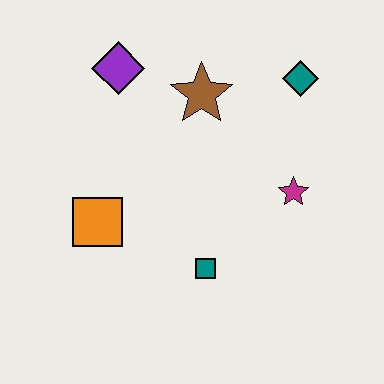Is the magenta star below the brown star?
Yes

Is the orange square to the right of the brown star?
No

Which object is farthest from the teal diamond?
The orange square is farthest from the teal diamond.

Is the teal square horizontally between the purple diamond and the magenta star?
Yes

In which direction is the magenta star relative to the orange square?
The magenta star is to the right of the orange square.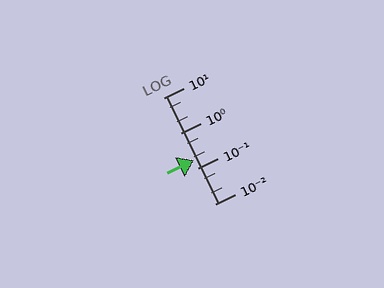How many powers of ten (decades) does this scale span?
The scale spans 3 decades, from 0.01 to 10.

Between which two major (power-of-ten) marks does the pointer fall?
The pointer is between 0.1 and 1.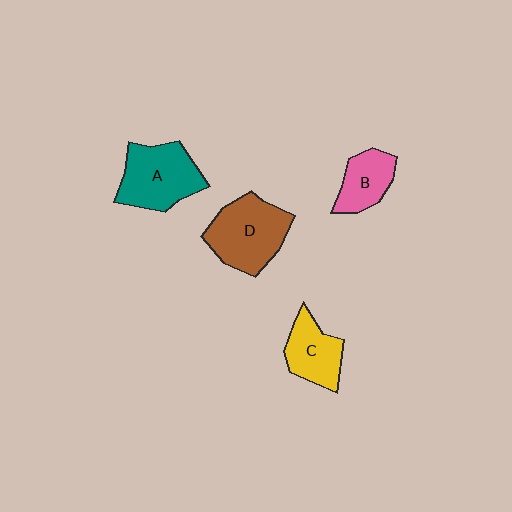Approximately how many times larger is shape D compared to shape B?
Approximately 1.7 times.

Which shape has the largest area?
Shape D (brown).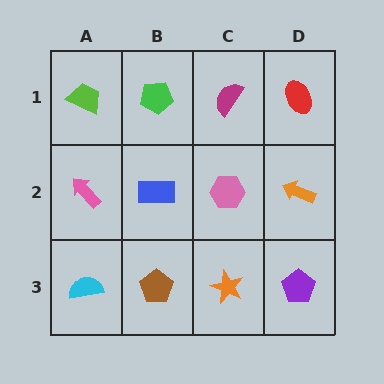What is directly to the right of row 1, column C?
A red ellipse.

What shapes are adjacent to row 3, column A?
A pink arrow (row 2, column A), a brown pentagon (row 3, column B).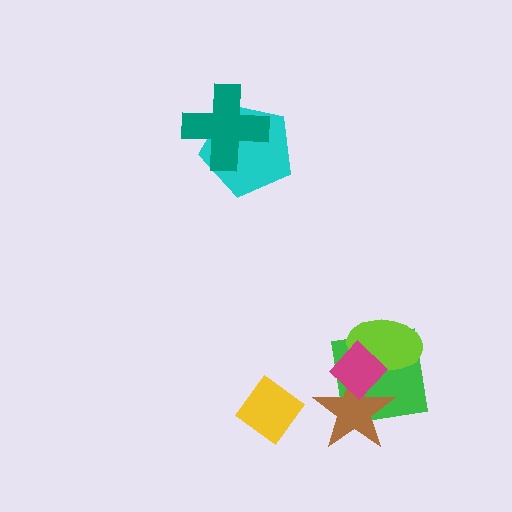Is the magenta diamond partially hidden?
No, no other shape covers it.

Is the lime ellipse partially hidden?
Yes, it is partially covered by another shape.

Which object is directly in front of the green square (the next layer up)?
The brown star is directly in front of the green square.